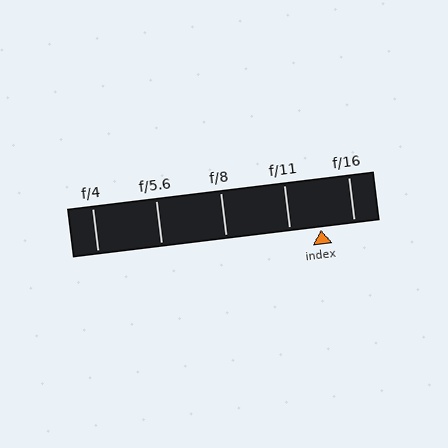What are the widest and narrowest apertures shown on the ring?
The widest aperture shown is f/4 and the narrowest is f/16.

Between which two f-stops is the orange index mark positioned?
The index mark is between f/11 and f/16.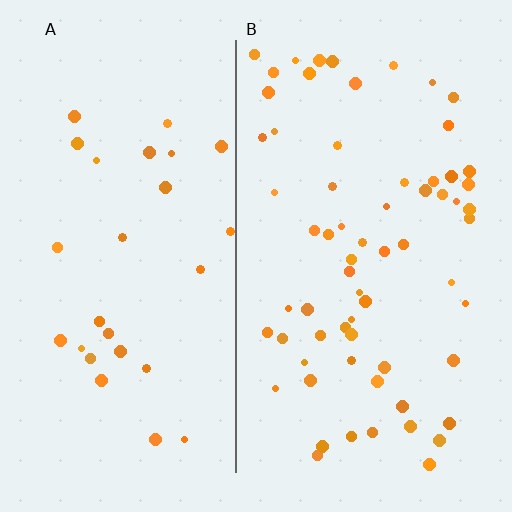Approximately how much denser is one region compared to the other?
Approximately 2.4× — region B over region A.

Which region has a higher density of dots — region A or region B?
B (the right).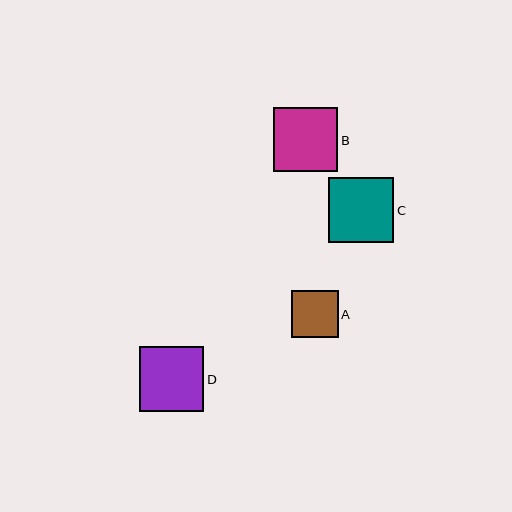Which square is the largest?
Square C is the largest with a size of approximately 65 pixels.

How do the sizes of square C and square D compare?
Square C and square D are approximately the same size.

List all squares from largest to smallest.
From largest to smallest: C, D, B, A.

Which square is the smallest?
Square A is the smallest with a size of approximately 47 pixels.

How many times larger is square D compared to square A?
Square D is approximately 1.4 times the size of square A.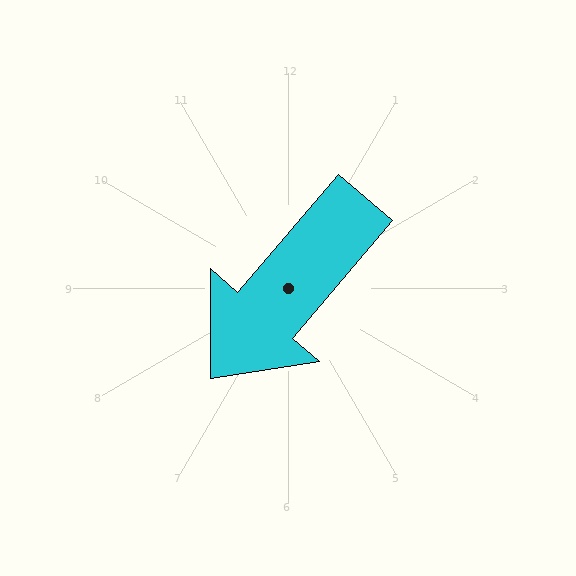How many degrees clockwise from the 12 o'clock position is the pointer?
Approximately 220 degrees.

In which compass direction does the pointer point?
Southwest.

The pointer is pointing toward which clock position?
Roughly 7 o'clock.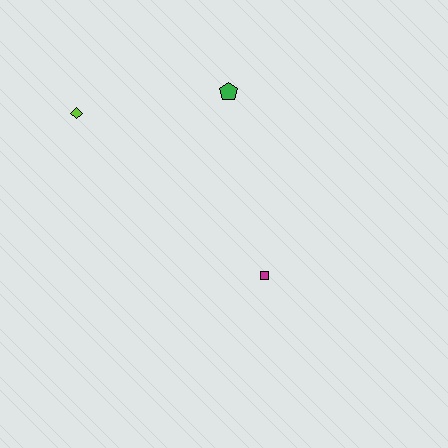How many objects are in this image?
There are 3 objects.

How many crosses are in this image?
There are no crosses.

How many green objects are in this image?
There is 1 green object.